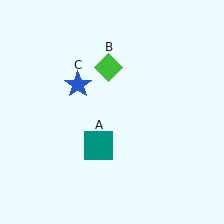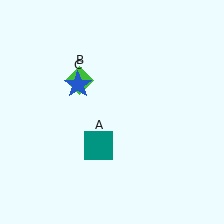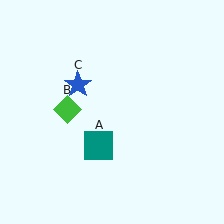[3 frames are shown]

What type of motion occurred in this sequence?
The green diamond (object B) rotated counterclockwise around the center of the scene.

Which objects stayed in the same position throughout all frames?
Teal square (object A) and blue star (object C) remained stationary.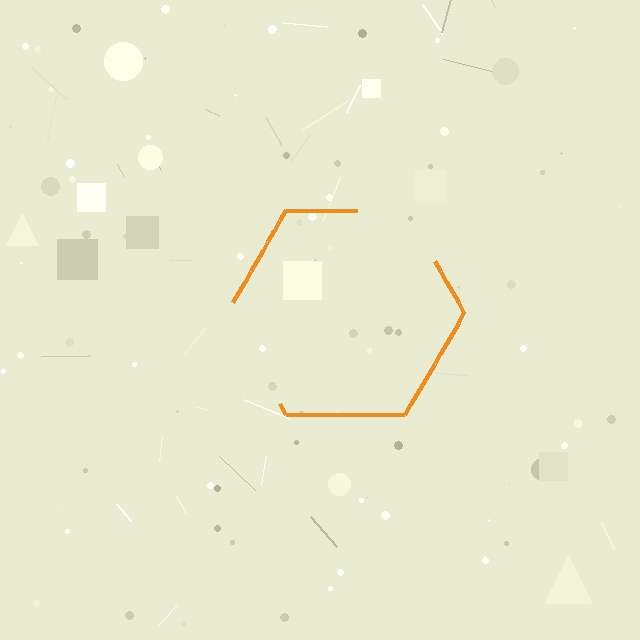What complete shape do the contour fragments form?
The contour fragments form a hexagon.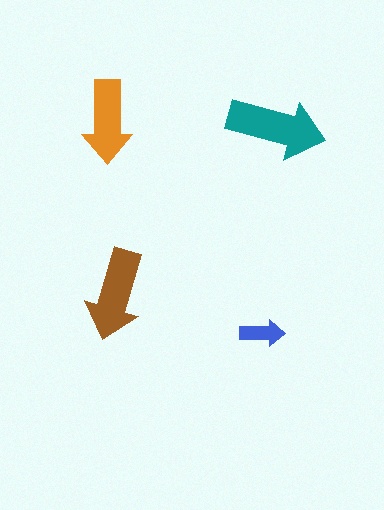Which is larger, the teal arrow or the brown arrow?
The teal one.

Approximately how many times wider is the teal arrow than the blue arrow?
About 2 times wider.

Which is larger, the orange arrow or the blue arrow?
The orange one.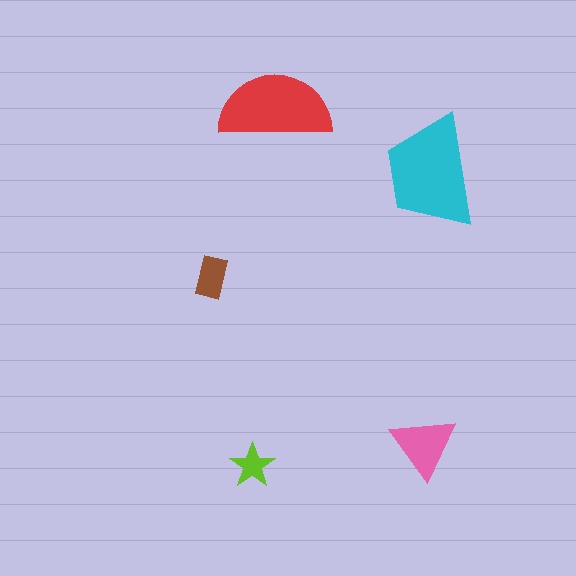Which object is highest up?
The red semicircle is topmost.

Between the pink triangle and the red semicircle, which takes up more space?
The red semicircle.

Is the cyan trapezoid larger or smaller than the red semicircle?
Larger.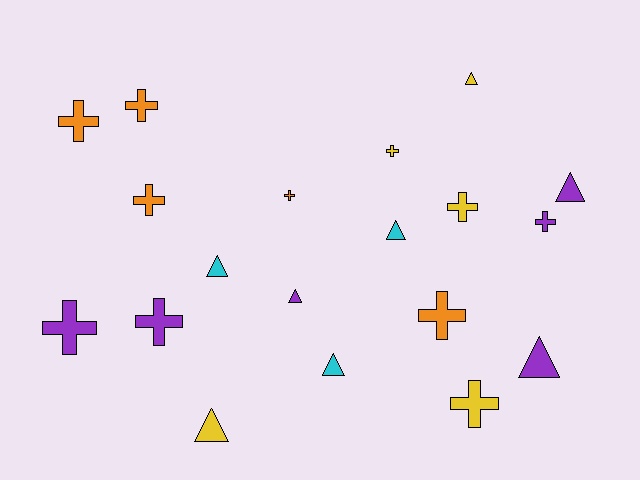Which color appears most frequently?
Purple, with 6 objects.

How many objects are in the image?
There are 19 objects.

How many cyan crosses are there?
There are no cyan crosses.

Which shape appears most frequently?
Cross, with 11 objects.